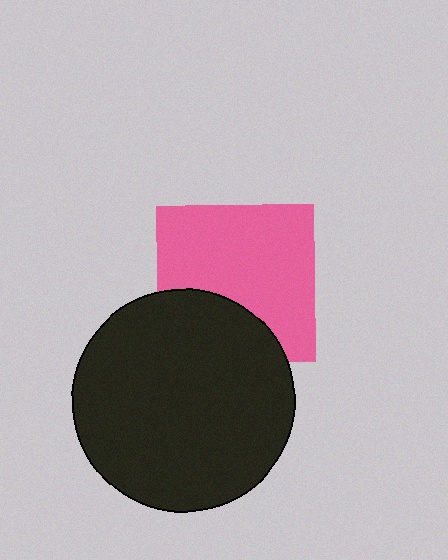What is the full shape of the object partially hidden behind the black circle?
The partially hidden object is a pink square.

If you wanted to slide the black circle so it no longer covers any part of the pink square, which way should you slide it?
Slide it down — that is the most direct way to separate the two shapes.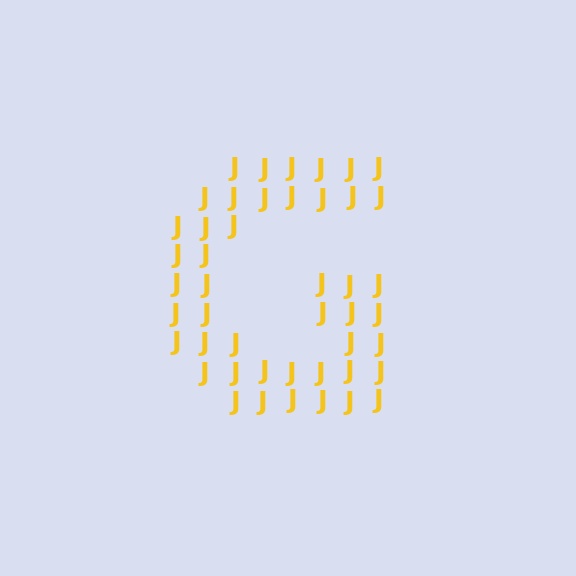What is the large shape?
The large shape is the letter G.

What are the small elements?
The small elements are letter J's.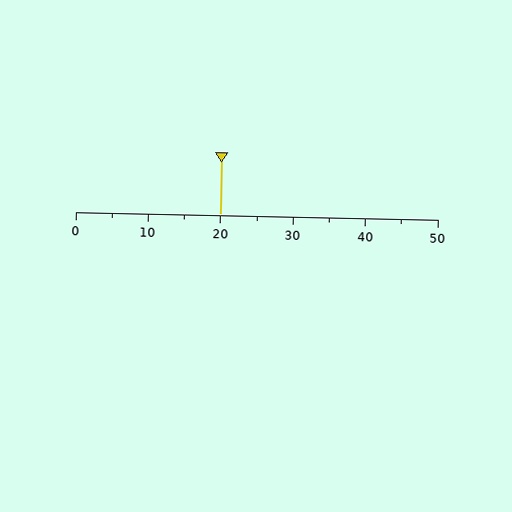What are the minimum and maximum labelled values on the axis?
The axis runs from 0 to 50.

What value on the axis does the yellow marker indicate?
The marker indicates approximately 20.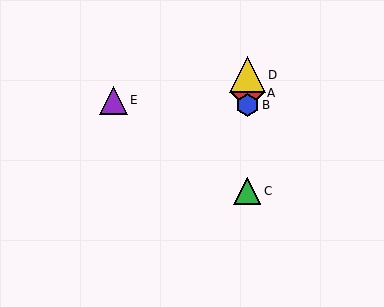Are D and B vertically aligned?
Yes, both are at x≈247.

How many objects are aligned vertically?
4 objects (A, B, C, D) are aligned vertically.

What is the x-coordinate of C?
Object C is at x≈247.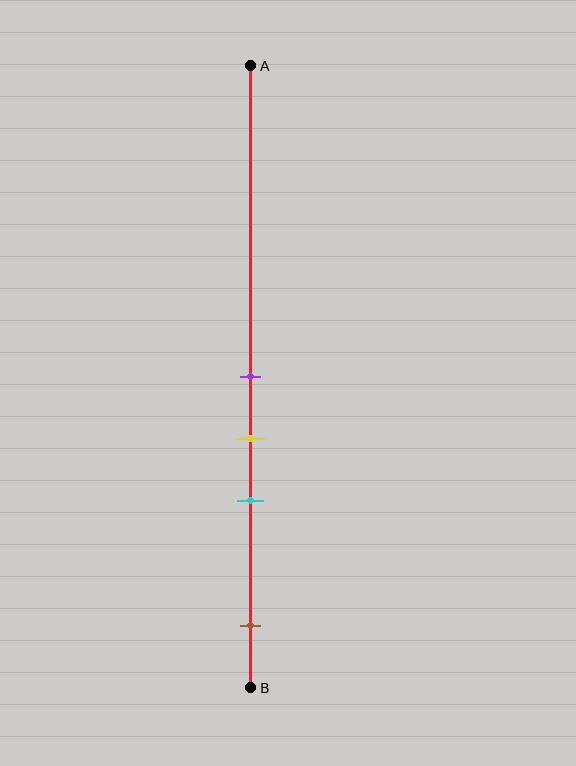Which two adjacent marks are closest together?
The purple and yellow marks are the closest adjacent pair.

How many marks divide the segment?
There are 4 marks dividing the segment.